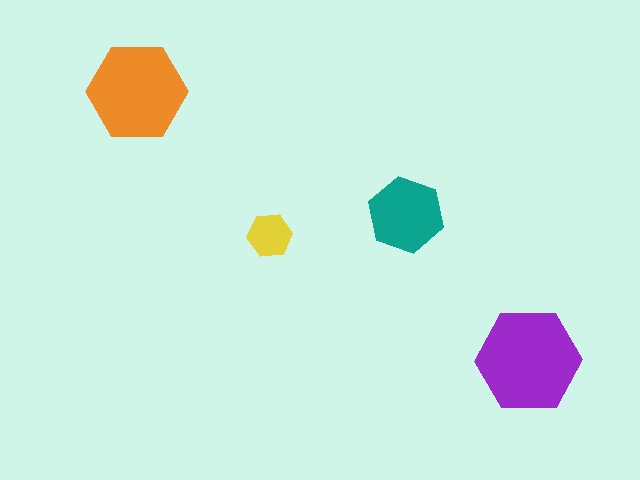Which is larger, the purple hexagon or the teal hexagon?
The purple one.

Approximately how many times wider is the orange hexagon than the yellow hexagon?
About 2 times wider.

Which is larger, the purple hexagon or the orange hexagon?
The purple one.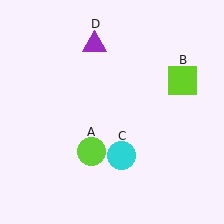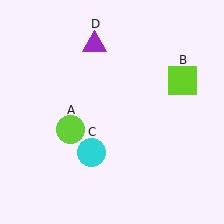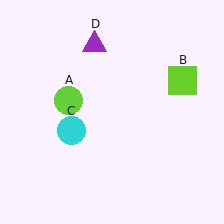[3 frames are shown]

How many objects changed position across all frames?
2 objects changed position: lime circle (object A), cyan circle (object C).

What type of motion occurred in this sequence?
The lime circle (object A), cyan circle (object C) rotated clockwise around the center of the scene.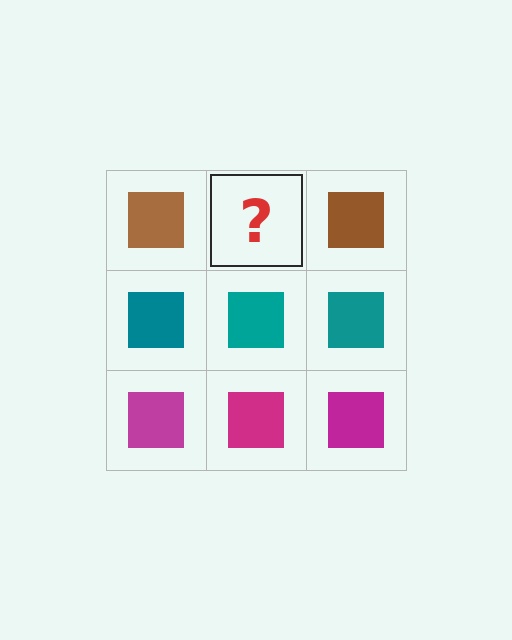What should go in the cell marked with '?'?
The missing cell should contain a brown square.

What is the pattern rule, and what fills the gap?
The rule is that each row has a consistent color. The gap should be filled with a brown square.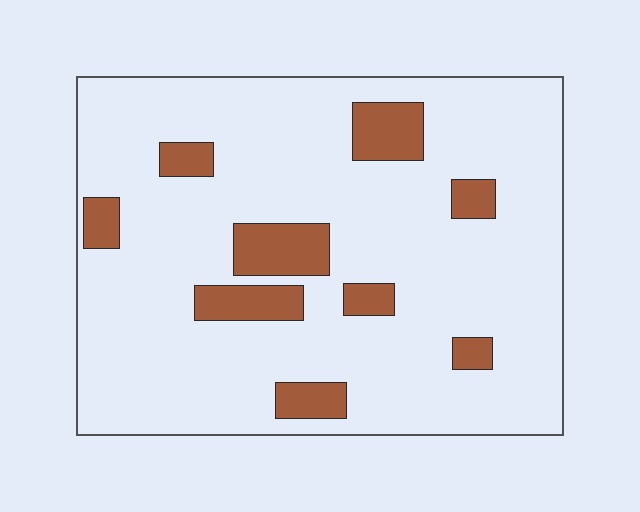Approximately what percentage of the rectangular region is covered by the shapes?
Approximately 15%.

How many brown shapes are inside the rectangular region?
9.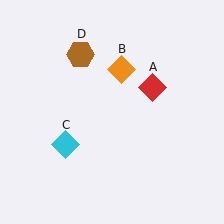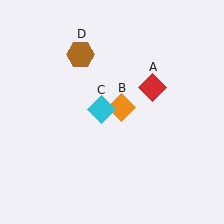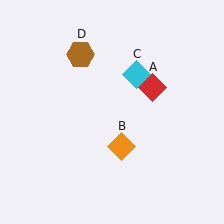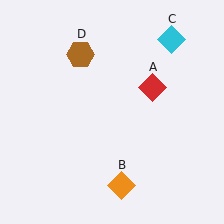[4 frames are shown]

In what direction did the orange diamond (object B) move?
The orange diamond (object B) moved down.